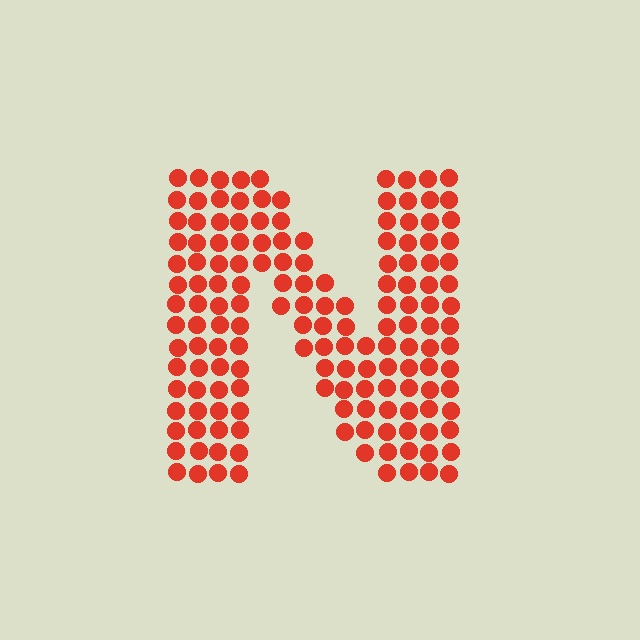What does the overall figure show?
The overall figure shows the letter N.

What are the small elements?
The small elements are circles.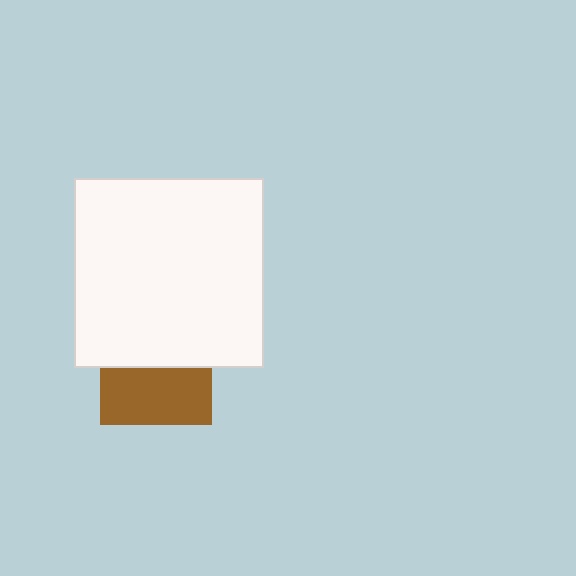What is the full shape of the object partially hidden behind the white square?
The partially hidden object is a brown square.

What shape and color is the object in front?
The object in front is a white square.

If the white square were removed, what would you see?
You would see the complete brown square.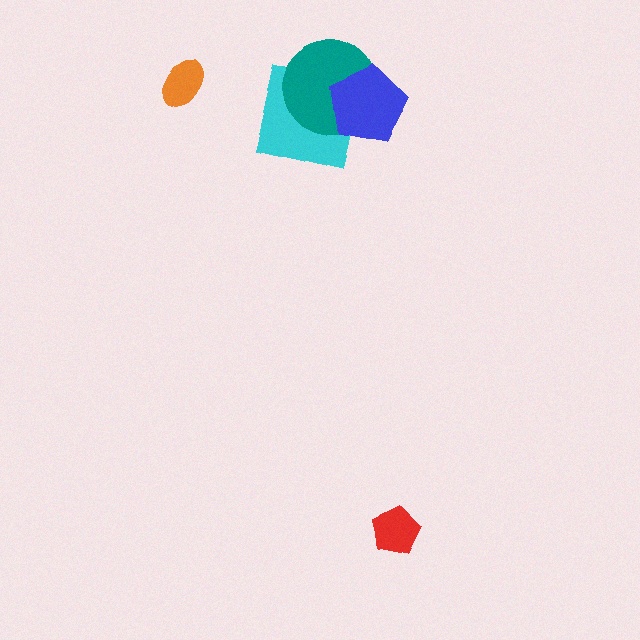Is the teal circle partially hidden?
Yes, it is partially covered by another shape.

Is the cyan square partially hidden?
Yes, it is partially covered by another shape.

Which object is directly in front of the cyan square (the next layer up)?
The teal circle is directly in front of the cyan square.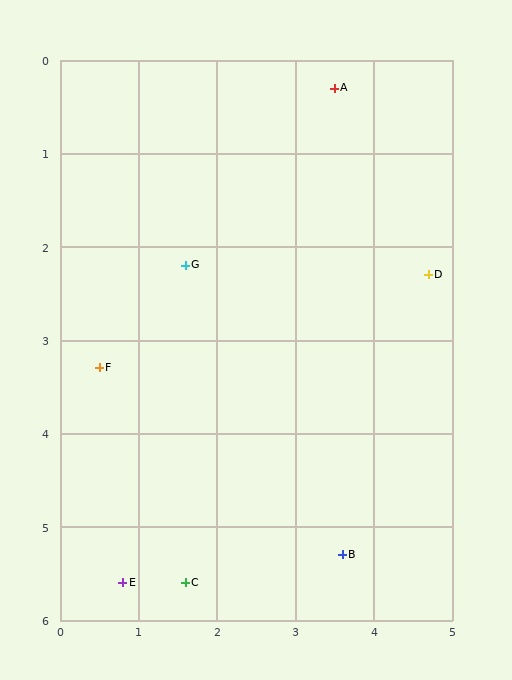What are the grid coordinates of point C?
Point C is at approximately (1.6, 5.6).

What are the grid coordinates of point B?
Point B is at approximately (3.6, 5.3).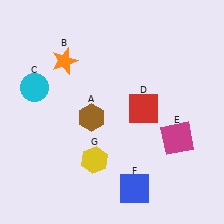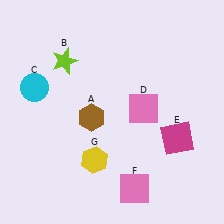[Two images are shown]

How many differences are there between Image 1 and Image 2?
There are 3 differences between the two images.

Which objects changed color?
B changed from orange to lime. D changed from red to pink. F changed from blue to pink.